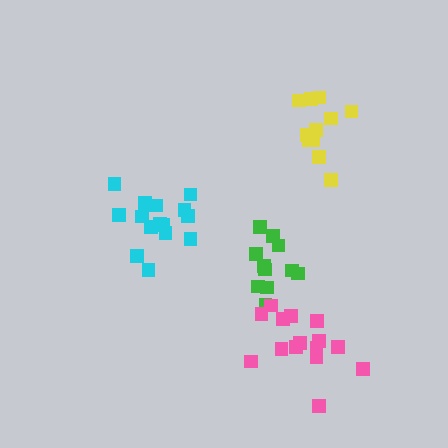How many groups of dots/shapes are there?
There are 4 groups.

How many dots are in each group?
Group 1: 11 dots, Group 2: 15 dots, Group 3: 15 dots, Group 4: 11 dots (52 total).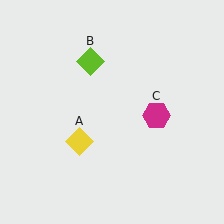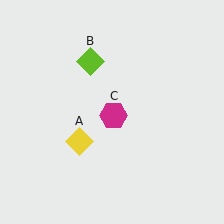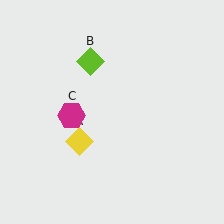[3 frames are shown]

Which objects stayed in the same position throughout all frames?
Yellow diamond (object A) and lime diamond (object B) remained stationary.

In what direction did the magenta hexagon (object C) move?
The magenta hexagon (object C) moved left.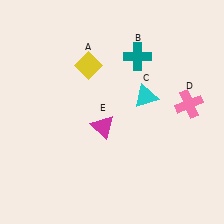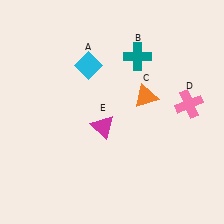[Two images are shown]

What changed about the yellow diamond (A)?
In Image 1, A is yellow. In Image 2, it changed to cyan.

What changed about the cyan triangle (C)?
In Image 1, C is cyan. In Image 2, it changed to orange.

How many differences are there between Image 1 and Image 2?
There are 2 differences between the two images.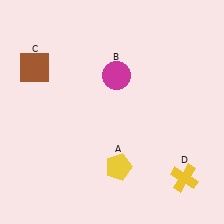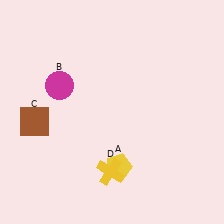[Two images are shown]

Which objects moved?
The objects that moved are: the magenta circle (B), the brown square (C), the yellow cross (D).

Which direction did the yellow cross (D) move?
The yellow cross (D) moved left.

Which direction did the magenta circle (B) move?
The magenta circle (B) moved left.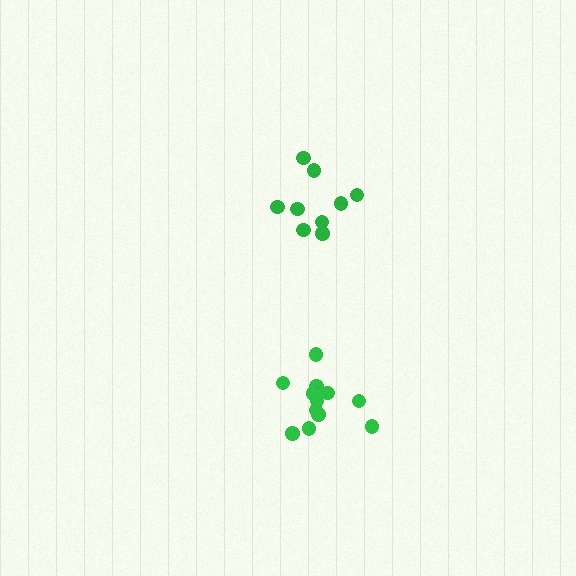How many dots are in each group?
Group 1: 9 dots, Group 2: 12 dots (21 total).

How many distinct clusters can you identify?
There are 2 distinct clusters.